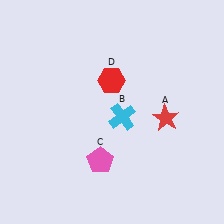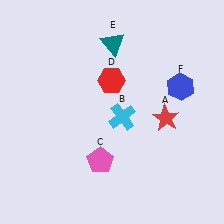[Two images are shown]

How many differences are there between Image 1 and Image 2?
There are 2 differences between the two images.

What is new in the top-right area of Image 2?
A blue hexagon (F) was added in the top-right area of Image 2.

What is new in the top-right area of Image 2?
A teal triangle (E) was added in the top-right area of Image 2.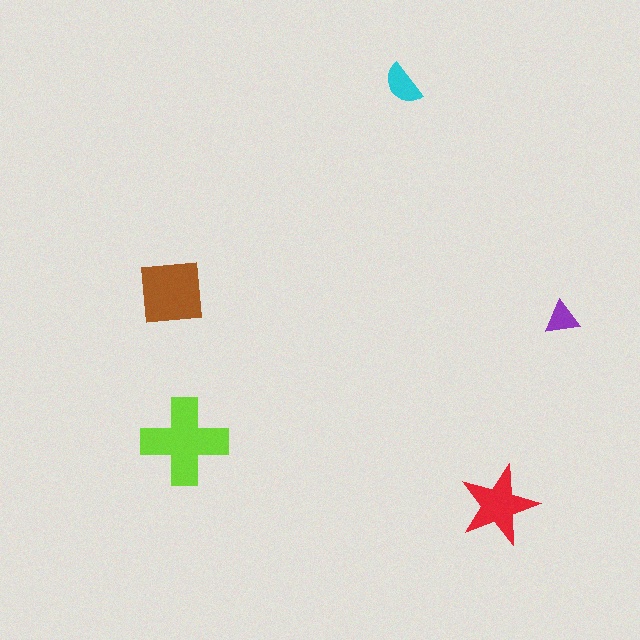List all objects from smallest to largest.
The purple triangle, the cyan semicircle, the red star, the brown square, the lime cross.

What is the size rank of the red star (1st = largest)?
3rd.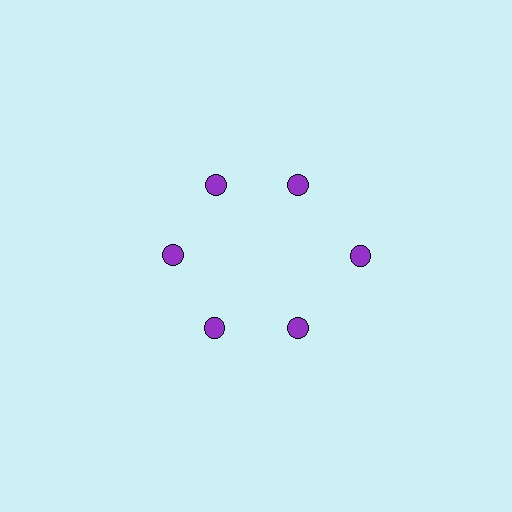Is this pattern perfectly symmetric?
No. The 6 purple circles are arranged in a ring, but one element near the 3 o'clock position is pushed outward from the center, breaking the 6-fold rotational symmetry.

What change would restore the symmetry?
The symmetry would be restored by moving it inward, back onto the ring so that all 6 circles sit at equal angles and equal distance from the center.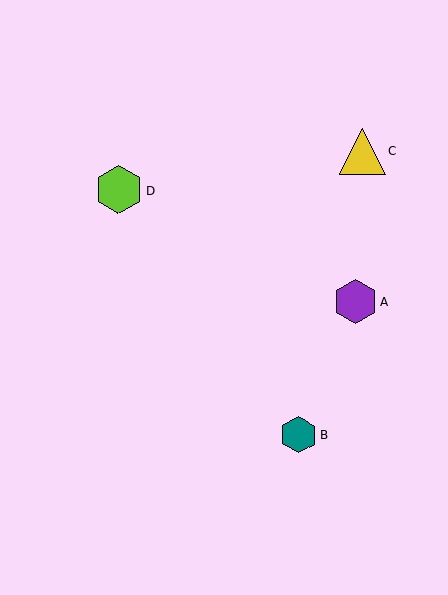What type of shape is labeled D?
Shape D is a lime hexagon.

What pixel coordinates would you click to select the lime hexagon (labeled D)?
Click at (119, 190) to select the lime hexagon D.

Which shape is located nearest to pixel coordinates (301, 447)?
The teal hexagon (labeled B) at (299, 435) is nearest to that location.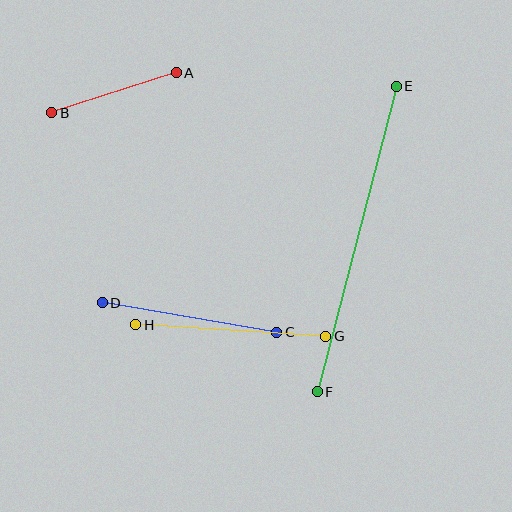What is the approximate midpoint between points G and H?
The midpoint is at approximately (231, 331) pixels.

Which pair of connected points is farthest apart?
Points E and F are farthest apart.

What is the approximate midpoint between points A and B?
The midpoint is at approximately (114, 93) pixels.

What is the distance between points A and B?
The distance is approximately 131 pixels.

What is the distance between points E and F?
The distance is approximately 316 pixels.